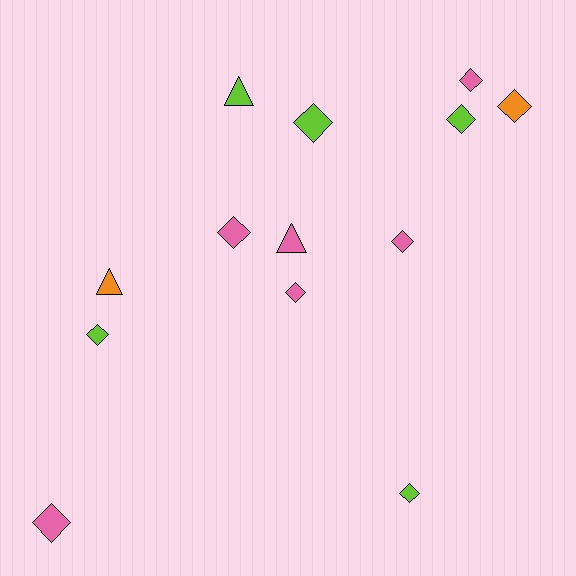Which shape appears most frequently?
Diamond, with 10 objects.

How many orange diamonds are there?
There is 1 orange diamond.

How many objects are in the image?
There are 13 objects.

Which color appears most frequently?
Pink, with 6 objects.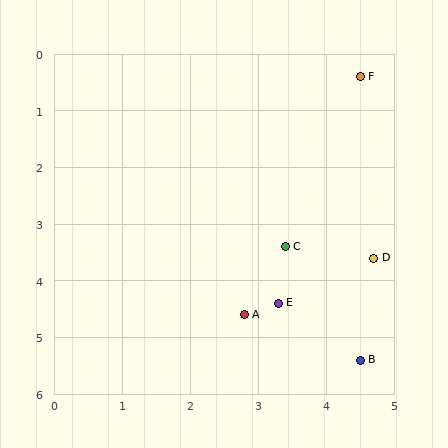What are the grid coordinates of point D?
Point D is at approximately (4.7, 3.6).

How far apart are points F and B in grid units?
Points F and B are about 5.0 grid units apart.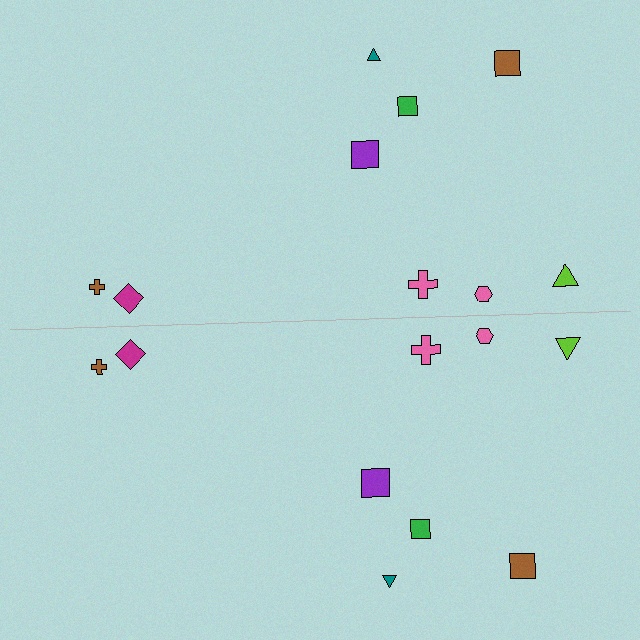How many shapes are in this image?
There are 18 shapes in this image.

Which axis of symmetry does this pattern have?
The pattern has a horizontal axis of symmetry running through the center of the image.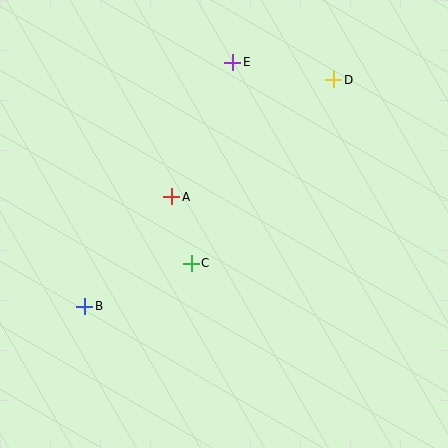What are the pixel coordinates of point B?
Point B is at (85, 306).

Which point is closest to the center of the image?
Point C at (191, 264) is closest to the center.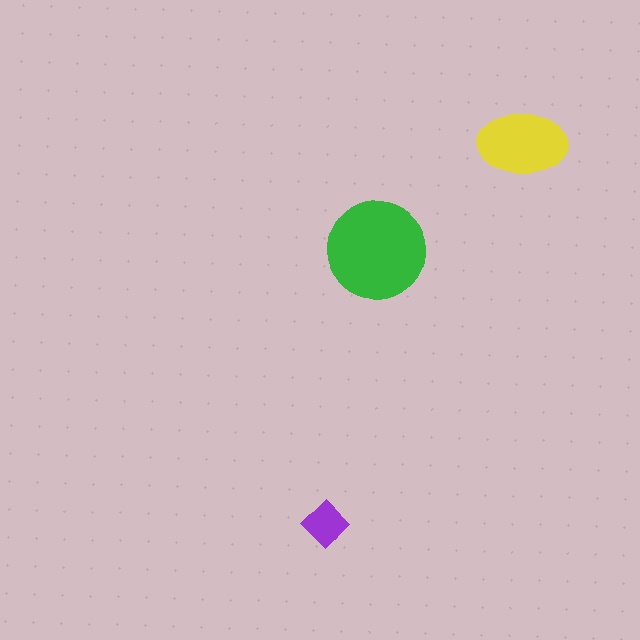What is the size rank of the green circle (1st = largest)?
1st.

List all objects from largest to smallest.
The green circle, the yellow ellipse, the purple diamond.